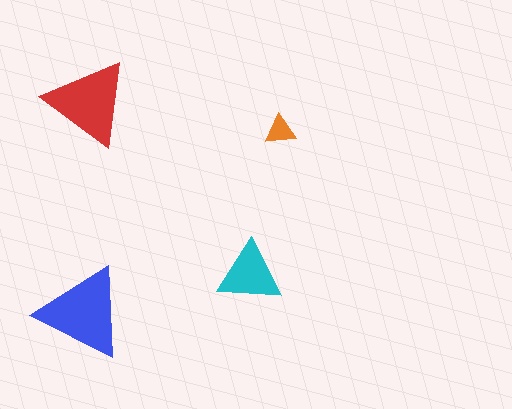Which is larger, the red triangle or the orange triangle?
The red one.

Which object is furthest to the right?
The orange triangle is rightmost.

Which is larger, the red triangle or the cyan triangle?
The red one.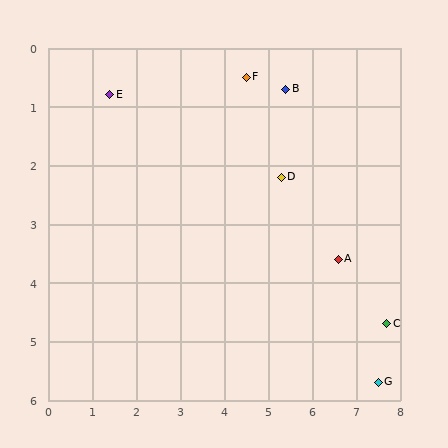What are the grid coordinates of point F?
Point F is at approximately (4.5, 0.5).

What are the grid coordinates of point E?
Point E is at approximately (1.4, 0.8).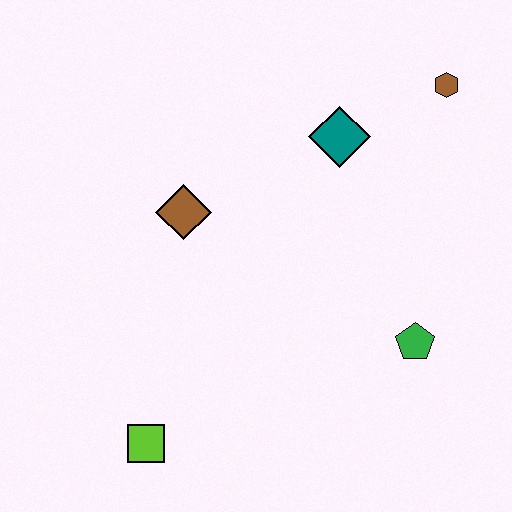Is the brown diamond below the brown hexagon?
Yes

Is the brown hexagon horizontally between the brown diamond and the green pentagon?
No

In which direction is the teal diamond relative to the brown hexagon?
The teal diamond is to the left of the brown hexagon.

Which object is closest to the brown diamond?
The teal diamond is closest to the brown diamond.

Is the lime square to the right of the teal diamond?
No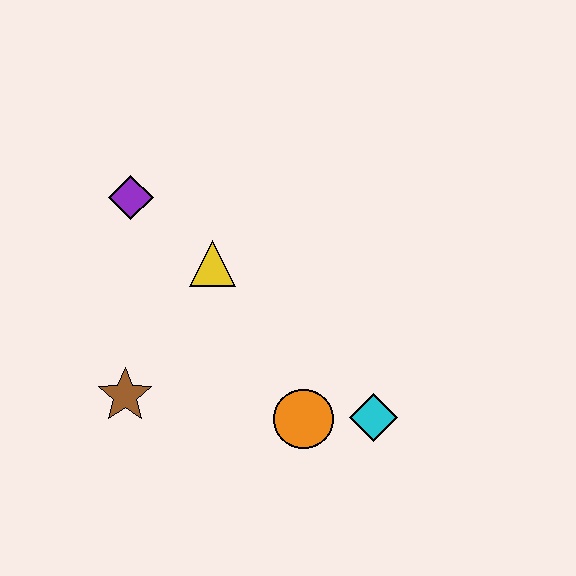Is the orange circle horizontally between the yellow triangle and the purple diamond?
No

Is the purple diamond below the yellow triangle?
No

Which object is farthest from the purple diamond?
The cyan diamond is farthest from the purple diamond.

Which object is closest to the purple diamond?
The yellow triangle is closest to the purple diamond.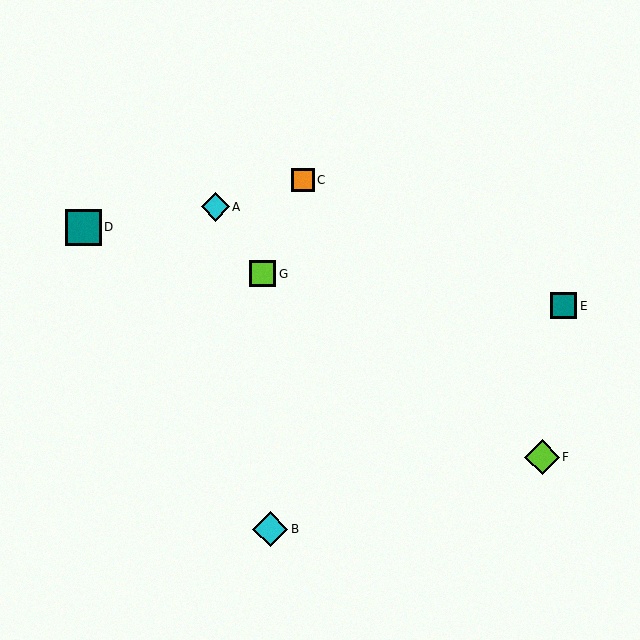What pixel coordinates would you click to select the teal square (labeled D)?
Click at (83, 227) to select the teal square D.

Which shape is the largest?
The teal square (labeled D) is the largest.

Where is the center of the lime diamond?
The center of the lime diamond is at (542, 457).